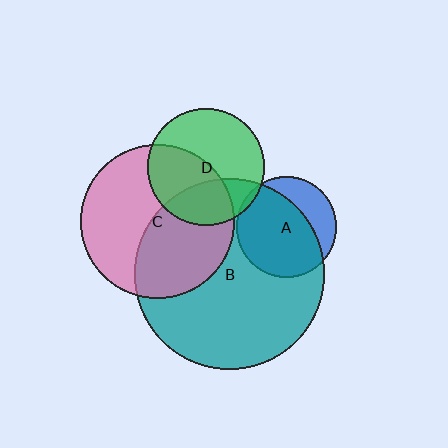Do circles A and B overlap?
Yes.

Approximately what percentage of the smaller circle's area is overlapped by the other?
Approximately 70%.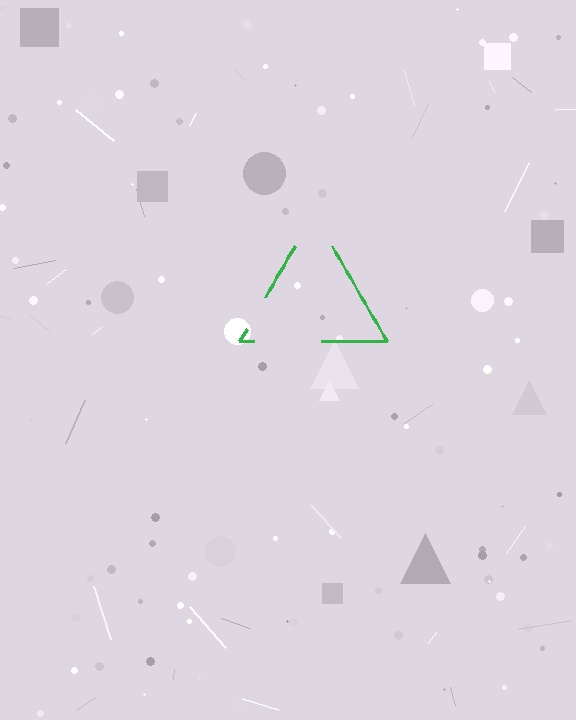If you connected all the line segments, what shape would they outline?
They would outline a triangle.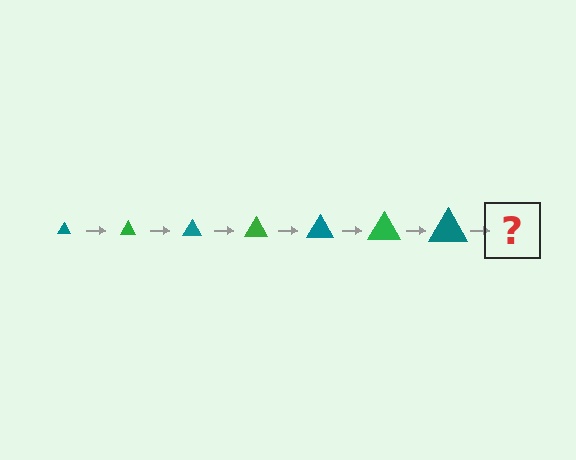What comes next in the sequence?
The next element should be a green triangle, larger than the previous one.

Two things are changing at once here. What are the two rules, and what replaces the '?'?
The two rules are that the triangle grows larger each step and the color cycles through teal and green. The '?' should be a green triangle, larger than the previous one.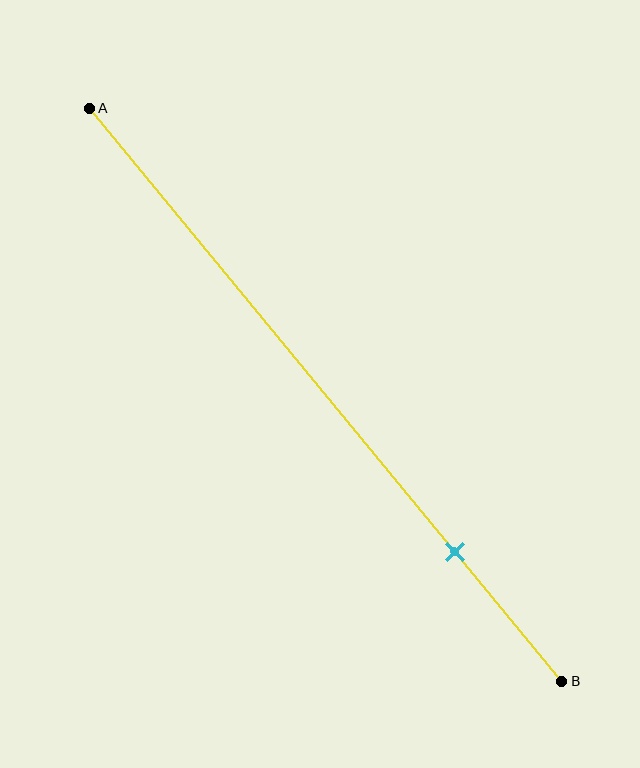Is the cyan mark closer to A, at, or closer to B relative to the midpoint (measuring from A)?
The cyan mark is closer to point B than the midpoint of segment AB.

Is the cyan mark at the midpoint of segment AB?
No, the mark is at about 75% from A, not at the 50% midpoint.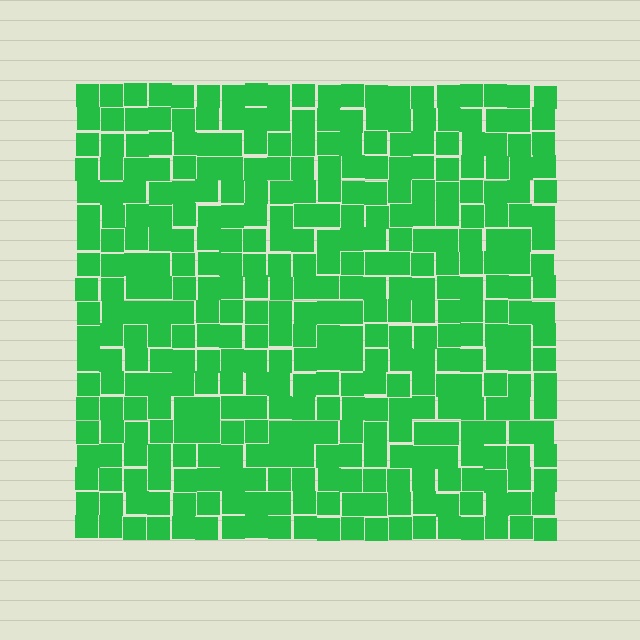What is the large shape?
The large shape is a square.